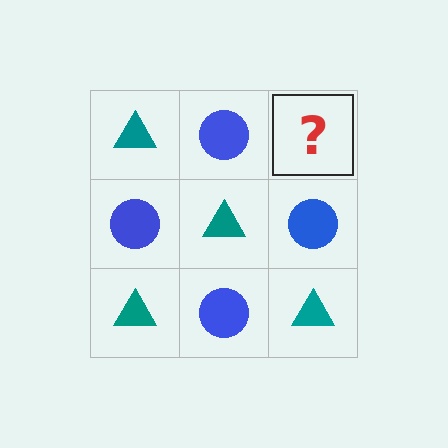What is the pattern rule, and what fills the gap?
The rule is that it alternates teal triangle and blue circle in a checkerboard pattern. The gap should be filled with a teal triangle.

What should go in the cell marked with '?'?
The missing cell should contain a teal triangle.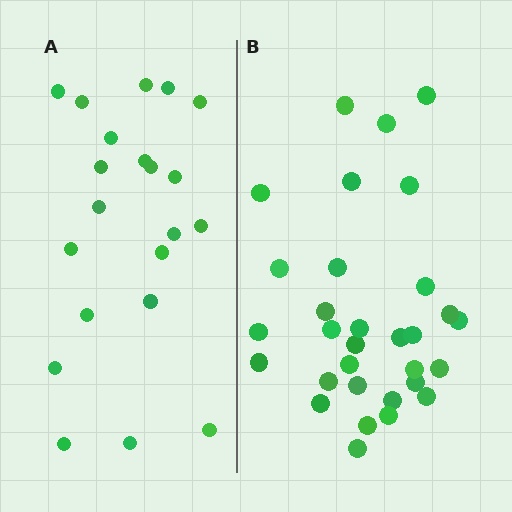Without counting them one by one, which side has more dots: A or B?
Region B (the right region) has more dots.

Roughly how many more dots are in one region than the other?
Region B has roughly 10 or so more dots than region A.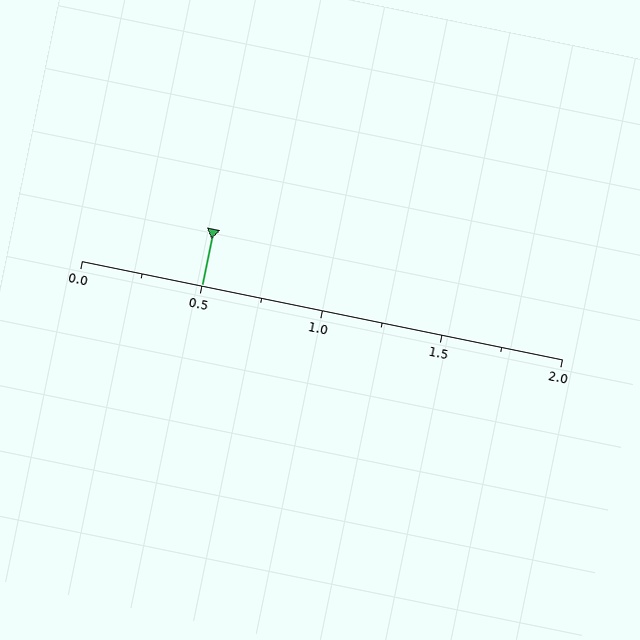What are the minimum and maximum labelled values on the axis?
The axis runs from 0.0 to 2.0.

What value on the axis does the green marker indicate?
The marker indicates approximately 0.5.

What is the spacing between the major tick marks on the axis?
The major ticks are spaced 0.5 apart.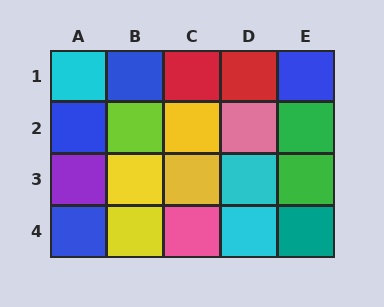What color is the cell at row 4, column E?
Teal.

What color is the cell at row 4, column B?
Yellow.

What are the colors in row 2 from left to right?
Blue, lime, yellow, pink, green.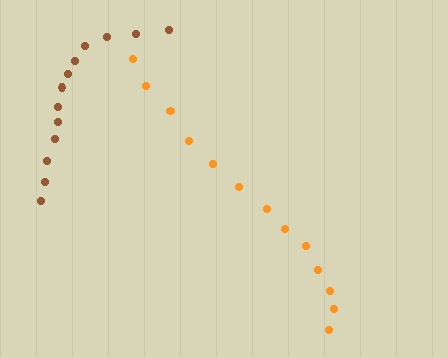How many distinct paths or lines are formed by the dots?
There are 2 distinct paths.